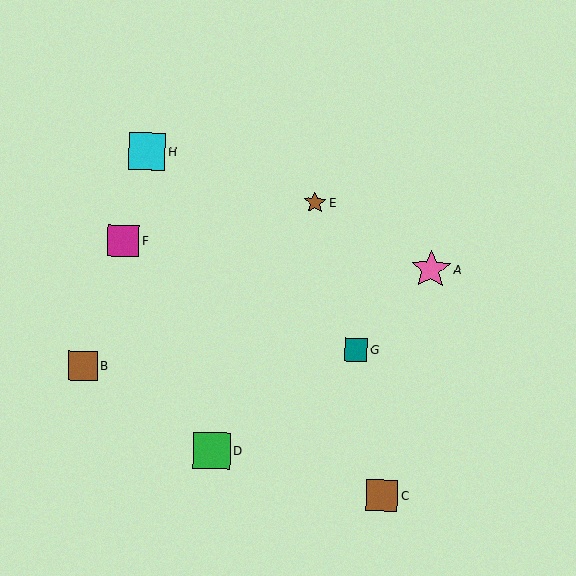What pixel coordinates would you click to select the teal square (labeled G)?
Click at (356, 350) to select the teal square G.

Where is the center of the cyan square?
The center of the cyan square is at (147, 151).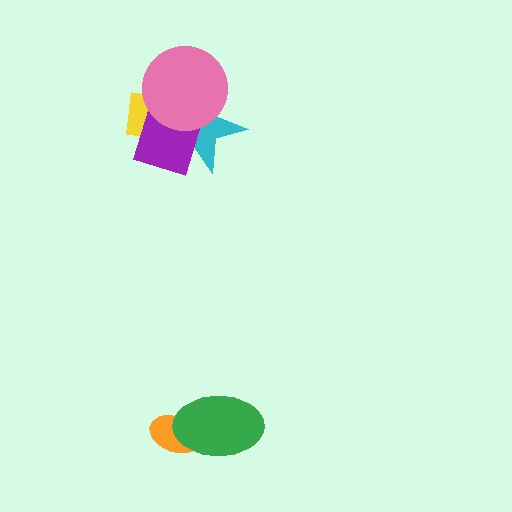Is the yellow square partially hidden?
Yes, it is partially covered by another shape.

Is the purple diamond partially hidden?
Yes, it is partially covered by another shape.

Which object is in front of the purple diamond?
The pink circle is in front of the purple diamond.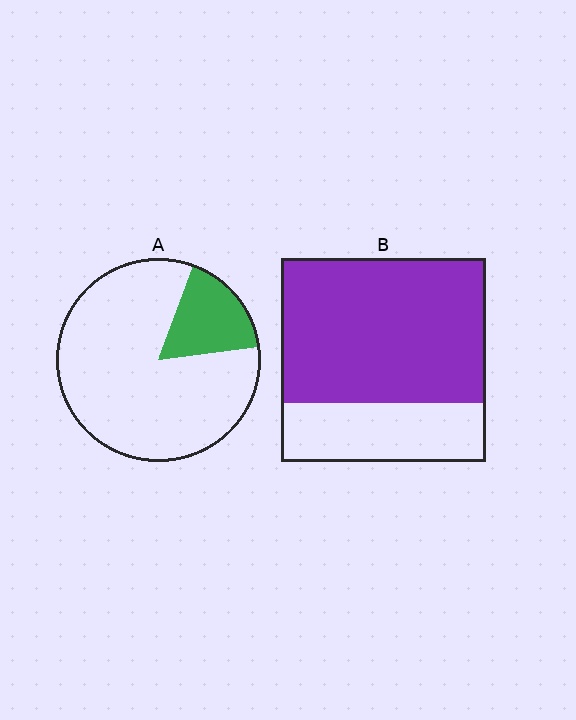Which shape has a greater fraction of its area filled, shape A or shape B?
Shape B.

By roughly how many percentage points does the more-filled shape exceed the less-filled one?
By roughly 55 percentage points (B over A).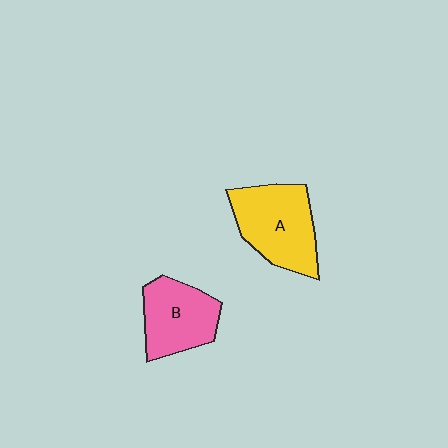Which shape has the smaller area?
Shape B (pink).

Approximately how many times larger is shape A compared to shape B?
Approximately 1.2 times.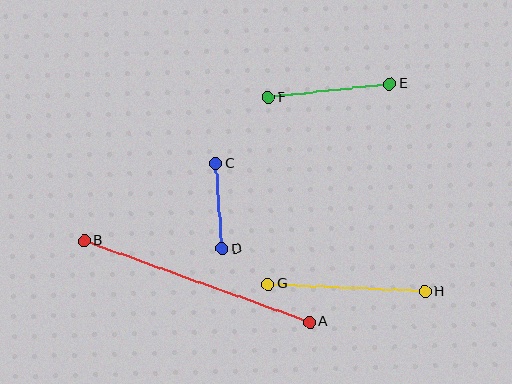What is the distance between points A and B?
The distance is approximately 240 pixels.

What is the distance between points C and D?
The distance is approximately 86 pixels.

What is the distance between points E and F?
The distance is approximately 123 pixels.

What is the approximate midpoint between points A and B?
The midpoint is at approximately (197, 281) pixels.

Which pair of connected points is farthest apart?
Points A and B are farthest apart.